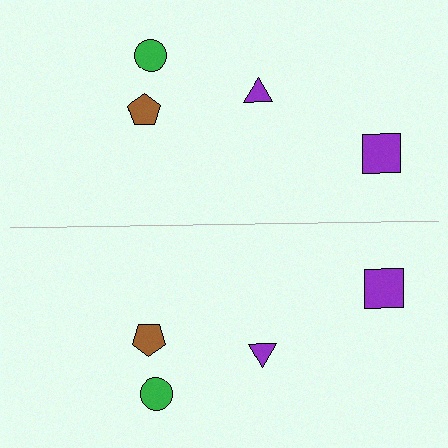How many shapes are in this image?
There are 8 shapes in this image.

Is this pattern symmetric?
Yes, this pattern has bilateral (reflection) symmetry.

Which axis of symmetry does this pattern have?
The pattern has a horizontal axis of symmetry running through the center of the image.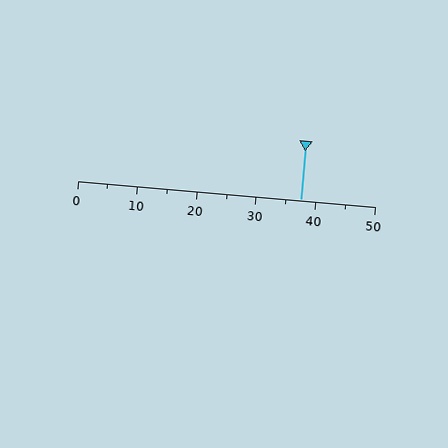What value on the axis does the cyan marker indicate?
The marker indicates approximately 37.5.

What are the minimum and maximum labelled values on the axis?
The axis runs from 0 to 50.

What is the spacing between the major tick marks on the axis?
The major ticks are spaced 10 apart.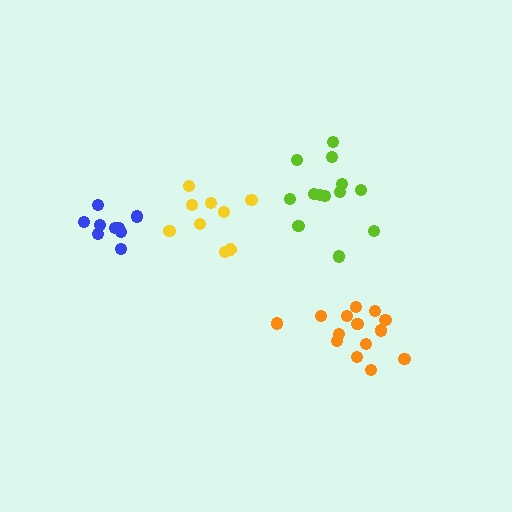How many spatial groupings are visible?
There are 4 spatial groupings.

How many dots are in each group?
Group 1: 14 dots, Group 2: 13 dots, Group 3: 9 dots, Group 4: 9 dots (45 total).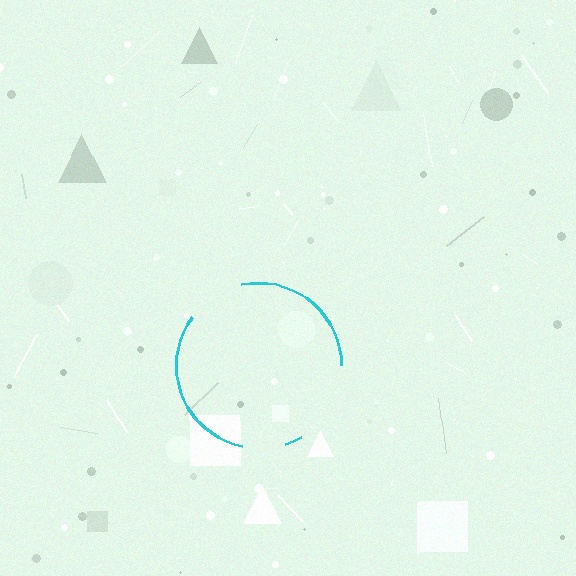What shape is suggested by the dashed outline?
The dashed outline suggests a circle.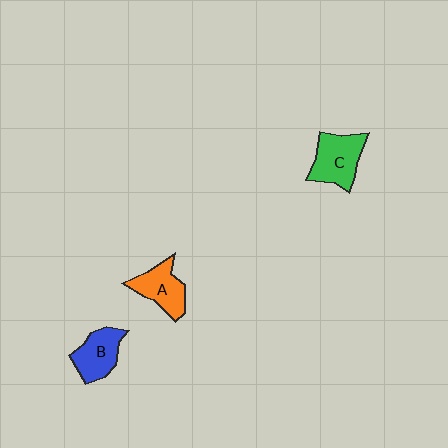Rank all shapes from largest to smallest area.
From largest to smallest: C (green), B (blue), A (orange).